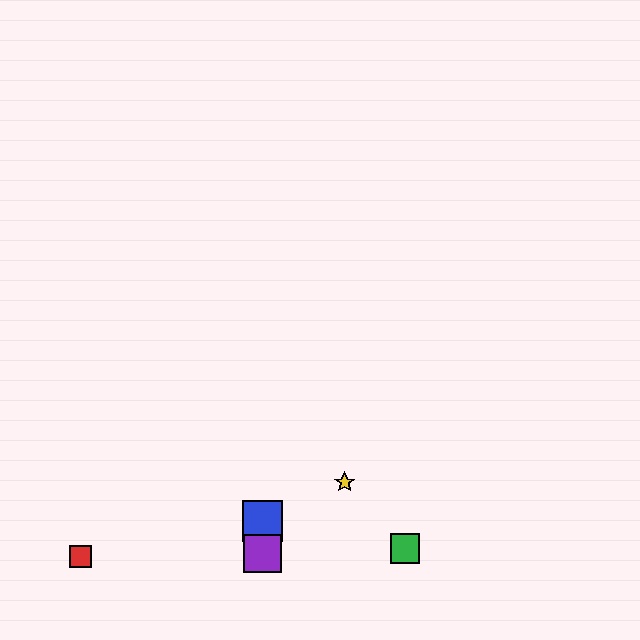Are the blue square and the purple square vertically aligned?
Yes, both are at x≈262.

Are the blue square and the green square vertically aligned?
No, the blue square is at x≈262 and the green square is at x≈405.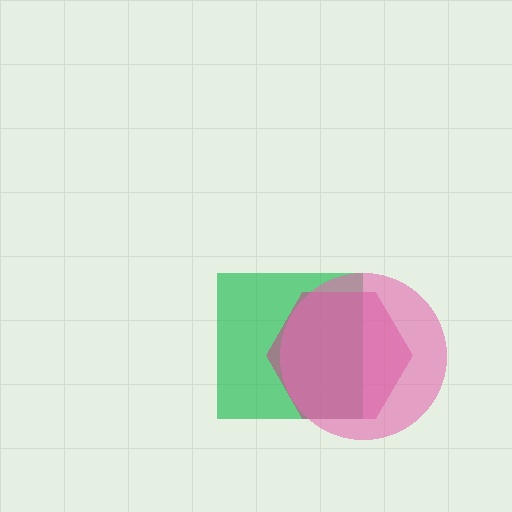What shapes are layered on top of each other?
The layered shapes are: a green square, a magenta hexagon, a pink circle.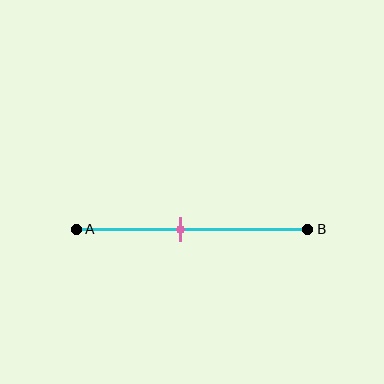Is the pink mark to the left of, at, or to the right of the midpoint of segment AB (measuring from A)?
The pink mark is to the left of the midpoint of segment AB.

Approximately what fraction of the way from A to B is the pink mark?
The pink mark is approximately 45% of the way from A to B.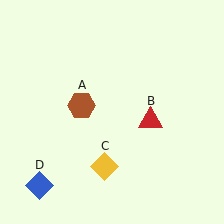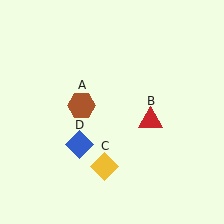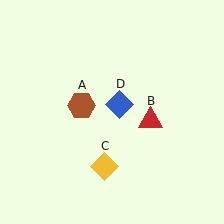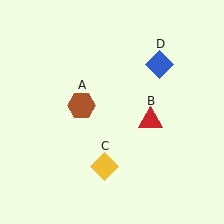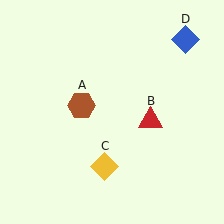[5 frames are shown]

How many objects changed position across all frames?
1 object changed position: blue diamond (object D).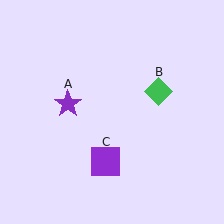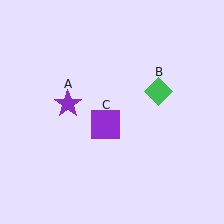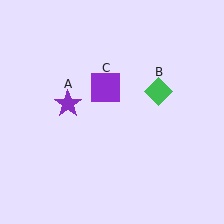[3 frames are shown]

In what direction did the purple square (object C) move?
The purple square (object C) moved up.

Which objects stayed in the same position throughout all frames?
Purple star (object A) and green diamond (object B) remained stationary.